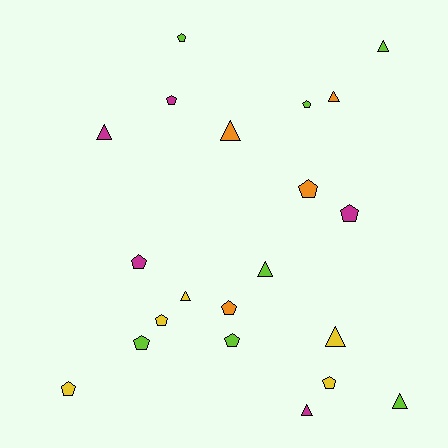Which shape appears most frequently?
Pentagon, with 12 objects.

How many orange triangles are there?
There are 2 orange triangles.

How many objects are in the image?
There are 21 objects.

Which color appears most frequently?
Lime, with 7 objects.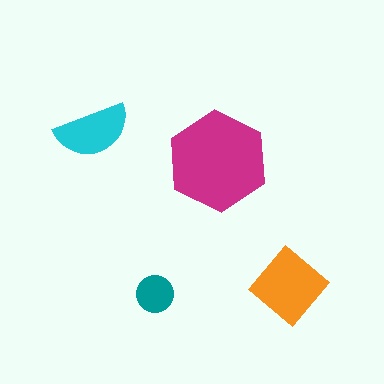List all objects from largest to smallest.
The magenta hexagon, the orange diamond, the cyan semicircle, the teal circle.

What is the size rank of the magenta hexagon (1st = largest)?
1st.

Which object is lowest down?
The teal circle is bottommost.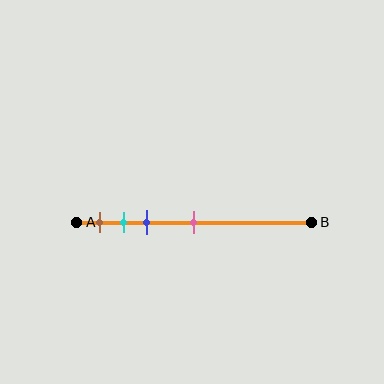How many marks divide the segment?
There are 4 marks dividing the segment.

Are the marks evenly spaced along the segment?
No, the marks are not evenly spaced.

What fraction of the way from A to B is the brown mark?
The brown mark is approximately 10% (0.1) of the way from A to B.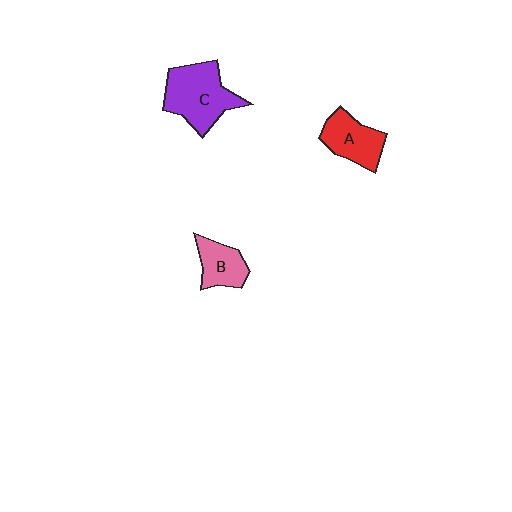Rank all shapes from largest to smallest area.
From largest to smallest: C (purple), A (red), B (pink).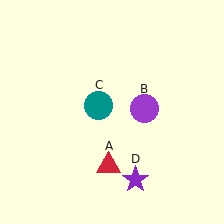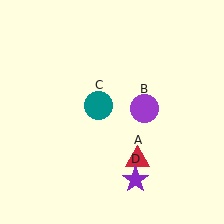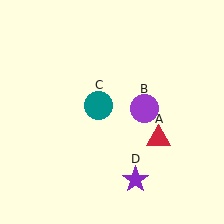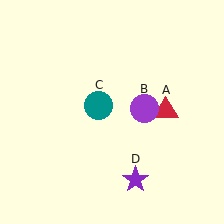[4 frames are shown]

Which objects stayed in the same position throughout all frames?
Purple circle (object B) and teal circle (object C) and purple star (object D) remained stationary.